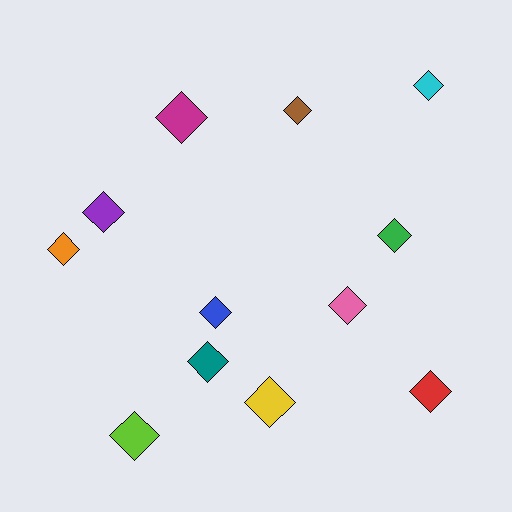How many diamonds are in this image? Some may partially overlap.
There are 12 diamonds.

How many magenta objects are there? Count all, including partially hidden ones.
There is 1 magenta object.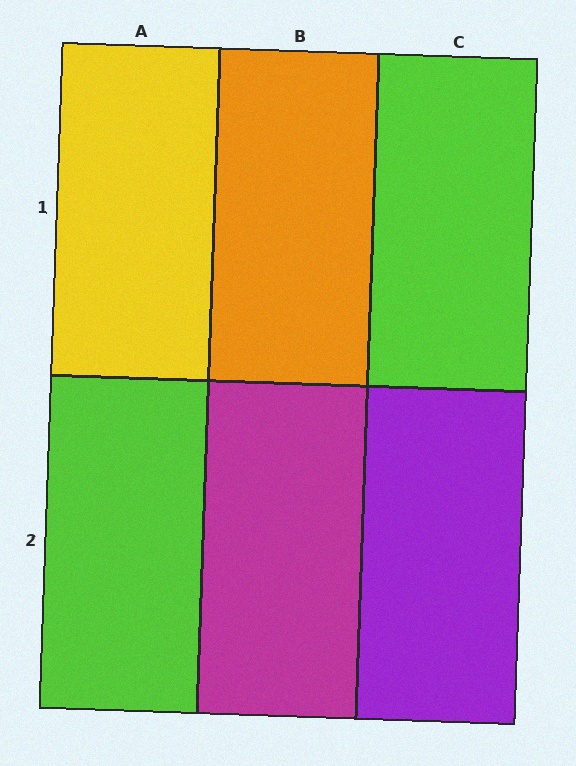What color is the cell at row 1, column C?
Lime.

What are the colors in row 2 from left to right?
Lime, magenta, purple.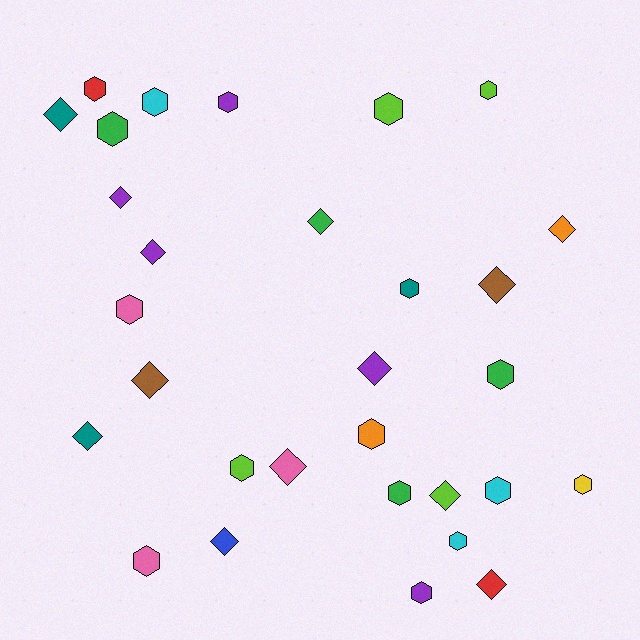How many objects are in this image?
There are 30 objects.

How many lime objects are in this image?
There are 4 lime objects.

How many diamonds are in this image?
There are 13 diamonds.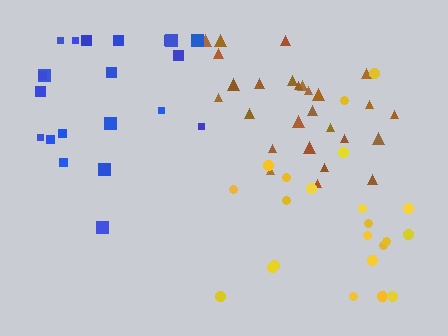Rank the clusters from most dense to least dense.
brown, blue, yellow.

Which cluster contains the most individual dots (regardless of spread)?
Brown (27).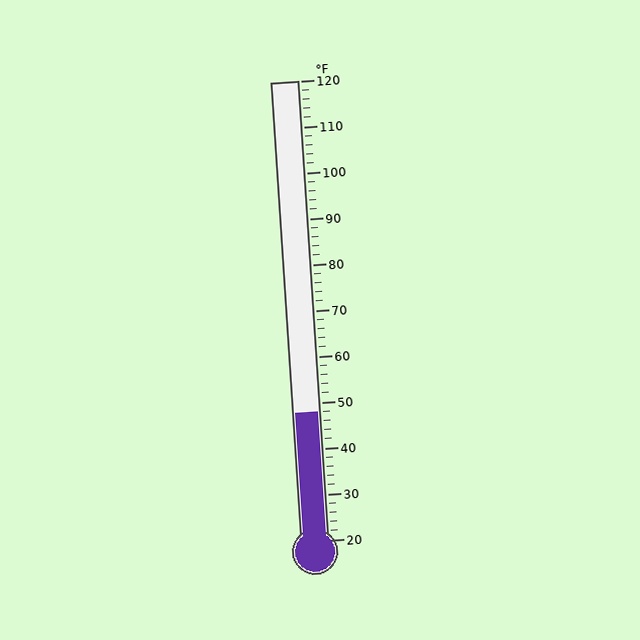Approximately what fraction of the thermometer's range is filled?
The thermometer is filled to approximately 30% of its range.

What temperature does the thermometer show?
The thermometer shows approximately 48°F.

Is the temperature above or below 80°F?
The temperature is below 80°F.